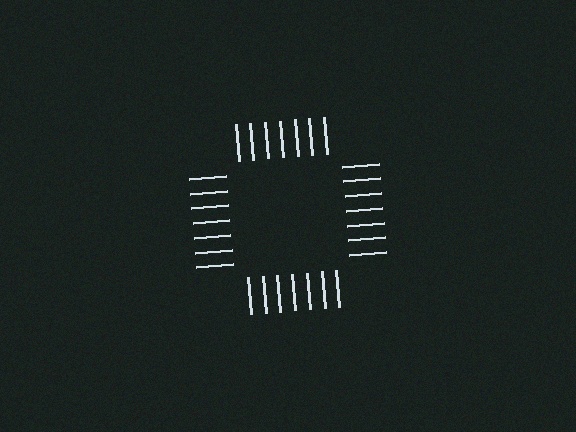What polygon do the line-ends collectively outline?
An illusory square — the line segments terminate on its edges but no continuous stroke is drawn.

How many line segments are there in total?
28 — 7 along each of the 4 edges.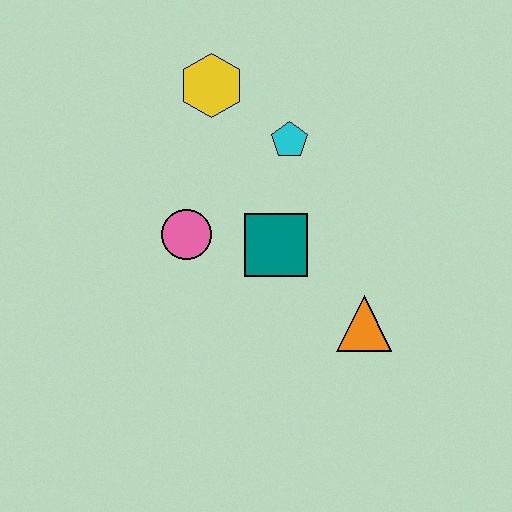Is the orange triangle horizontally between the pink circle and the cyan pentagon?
No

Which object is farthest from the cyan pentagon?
The orange triangle is farthest from the cyan pentagon.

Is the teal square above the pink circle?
No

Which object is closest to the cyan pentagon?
The yellow hexagon is closest to the cyan pentagon.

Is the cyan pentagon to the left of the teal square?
No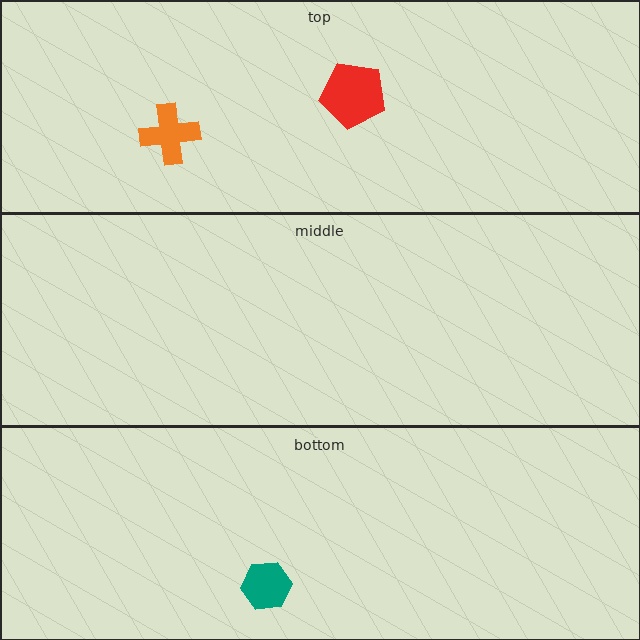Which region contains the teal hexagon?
The bottom region.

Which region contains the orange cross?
The top region.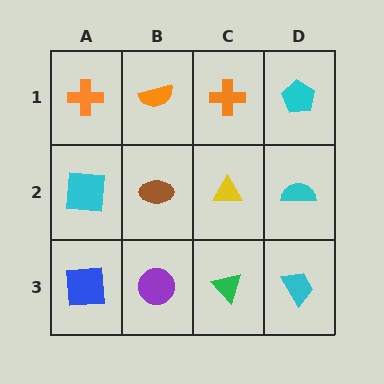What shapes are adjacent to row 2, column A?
An orange cross (row 1, column A), a blue square (row 3, column A), a brown ellipse (row 2, column B).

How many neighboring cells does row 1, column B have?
3.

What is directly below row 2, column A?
A blue square.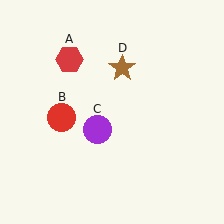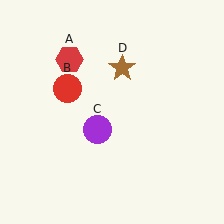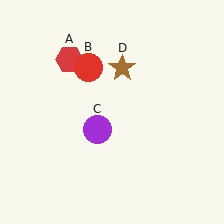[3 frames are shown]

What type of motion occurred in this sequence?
The red circle (object B) rotated clockwise around the center of the scene.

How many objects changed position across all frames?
1 object changed position: red circle (object B).